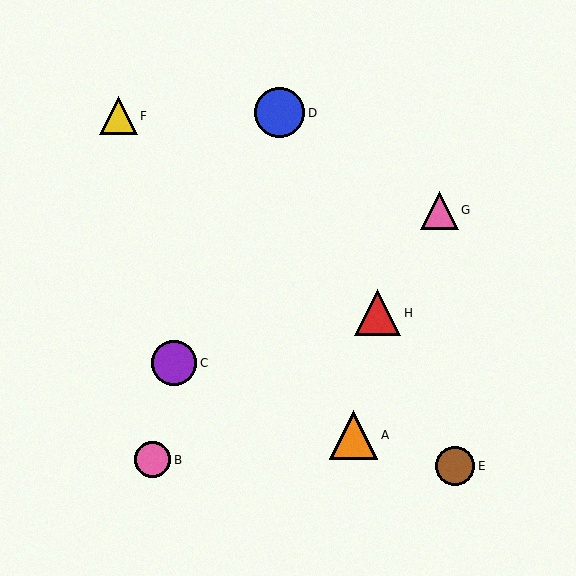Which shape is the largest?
The blue circle (labeled D) is the largest.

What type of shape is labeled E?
Shape E is a brown circle.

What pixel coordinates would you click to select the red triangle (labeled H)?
Click at (377, 313) to select the red triangle H.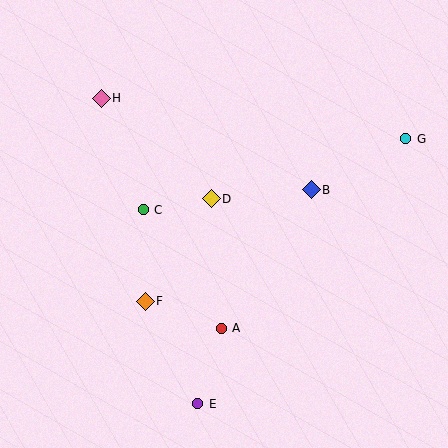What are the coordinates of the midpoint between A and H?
The midpoint between A and H is at (161, 213).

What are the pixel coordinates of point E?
Point E is at (198, 404).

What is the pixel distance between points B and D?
The distance between B and D is 100 pixels.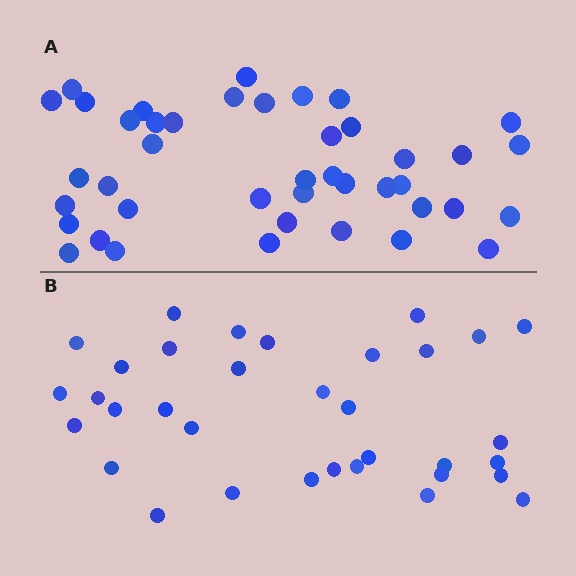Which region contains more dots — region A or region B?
Region A (the top region) has more dots.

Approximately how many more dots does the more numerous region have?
Region A has roughly 8 or so more dots than region B.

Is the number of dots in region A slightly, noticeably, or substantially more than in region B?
Region A has only slightly more — the two regions are fairly close. The ratio is roughly 1.2 to 1.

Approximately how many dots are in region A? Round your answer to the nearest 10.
About 40 dots. (The exact count is 42, which rounds to 40.)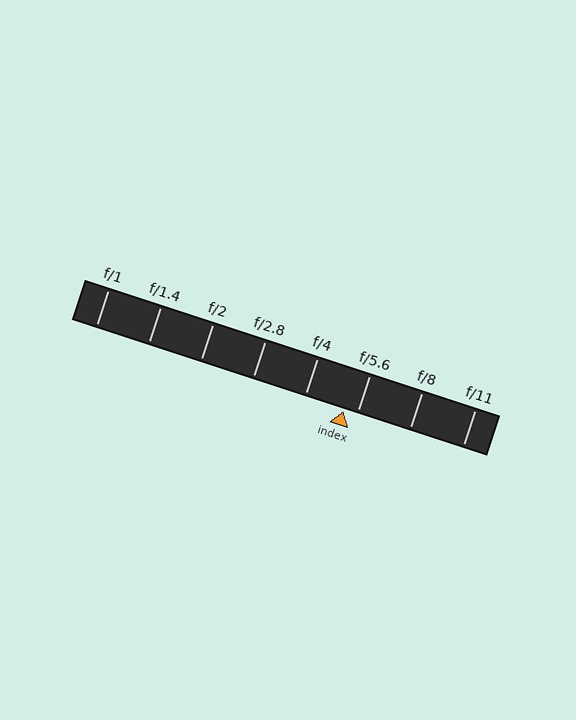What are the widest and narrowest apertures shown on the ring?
The widest aperture shown is f/1 and the narrowest is f/11.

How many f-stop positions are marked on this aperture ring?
There are 8 f-stop positions marked.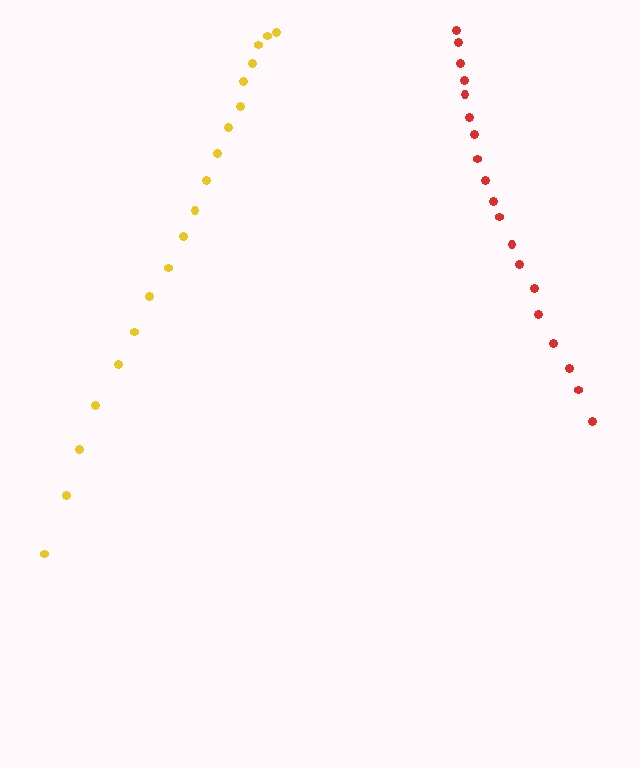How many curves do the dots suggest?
There are 2 distinct paths.